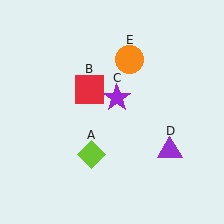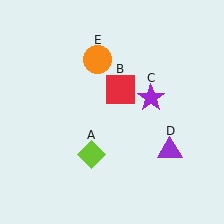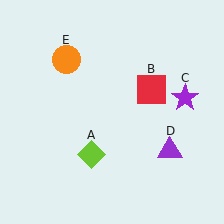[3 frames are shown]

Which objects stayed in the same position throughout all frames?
Lime diamond (object A) and purple triangle (object D) remained stationary.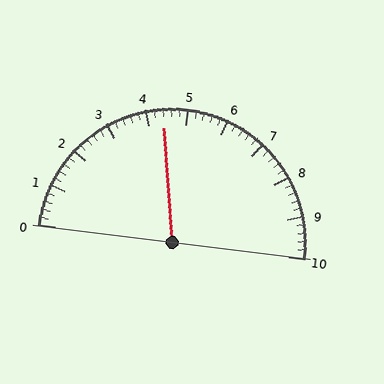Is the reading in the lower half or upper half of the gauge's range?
The reading is in the lower half of the range (0 to 10).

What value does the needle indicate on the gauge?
The needle indicates approximately 4.4.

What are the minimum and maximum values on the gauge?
The gauge ranges from 0 to 10.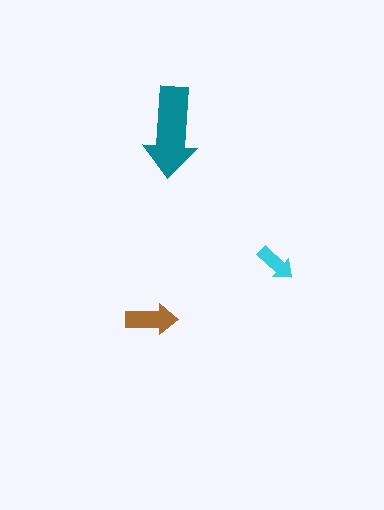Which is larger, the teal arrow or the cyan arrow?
The teal one.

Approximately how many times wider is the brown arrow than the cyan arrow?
About 1.5 times wider.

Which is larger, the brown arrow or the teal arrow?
The teal one.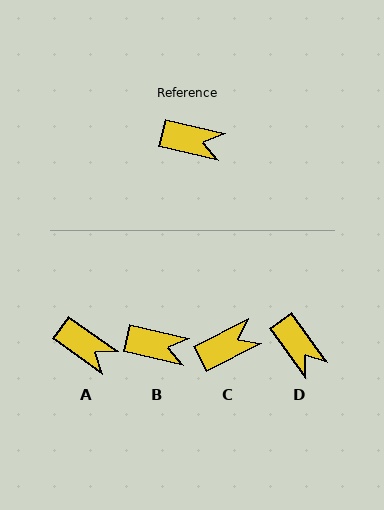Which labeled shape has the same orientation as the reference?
B.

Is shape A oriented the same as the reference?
No, it is off by about 23 degrees.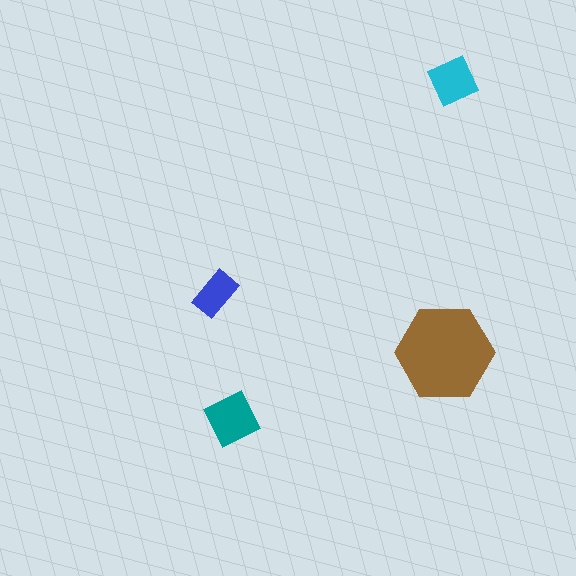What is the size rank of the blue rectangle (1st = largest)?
4th.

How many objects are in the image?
There are 4 objects in the image.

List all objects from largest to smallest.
The brown hexagon, the teal square, the cyan diamond, the blue rectangle.